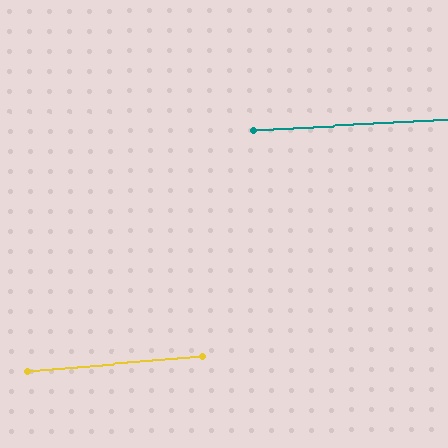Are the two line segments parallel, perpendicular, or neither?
Parallel — their directions differ by only 1.8°.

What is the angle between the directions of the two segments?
Approximately 2 degrees.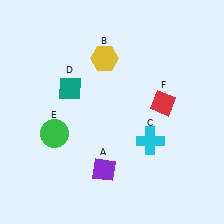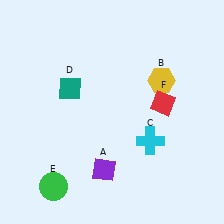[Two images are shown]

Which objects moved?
The objects that moved are: the yellow hexagon (B), the green circle (E).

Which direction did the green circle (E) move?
The green circle (E) moved down.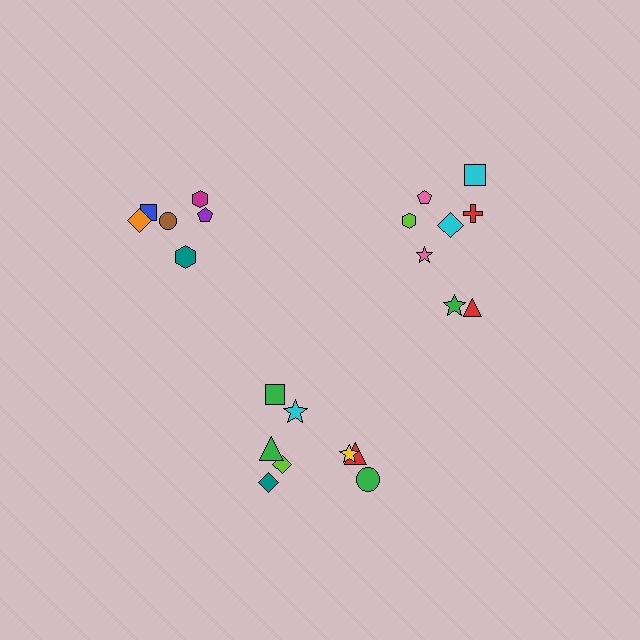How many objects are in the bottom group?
There are 8 objects.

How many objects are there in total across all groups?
There are 22 objects.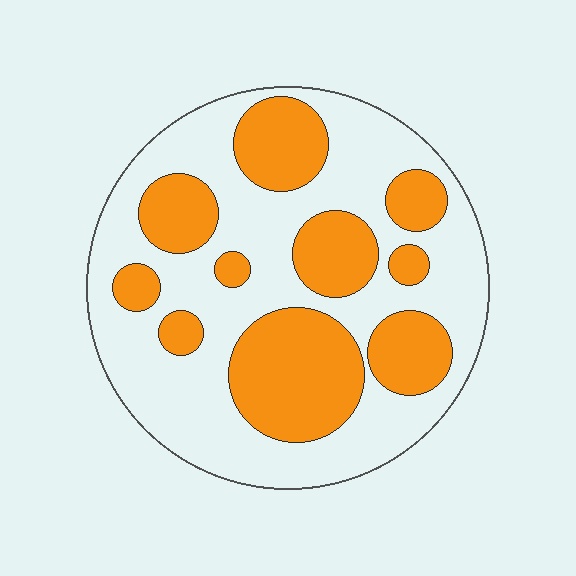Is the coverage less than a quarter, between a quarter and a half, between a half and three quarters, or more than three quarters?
Between a quarter and a half.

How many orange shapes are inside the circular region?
10.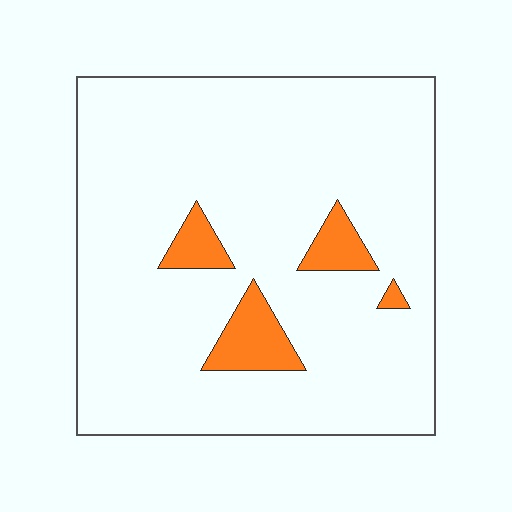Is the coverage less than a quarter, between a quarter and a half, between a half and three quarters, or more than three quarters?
Less than a quarter.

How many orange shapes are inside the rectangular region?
4.